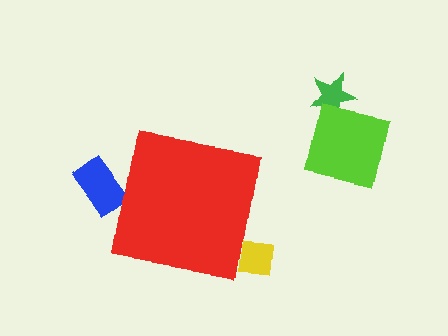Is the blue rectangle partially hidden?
Yes, the blue rectangle is partially hidden behind the red square.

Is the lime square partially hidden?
No, the lime square is fully visible.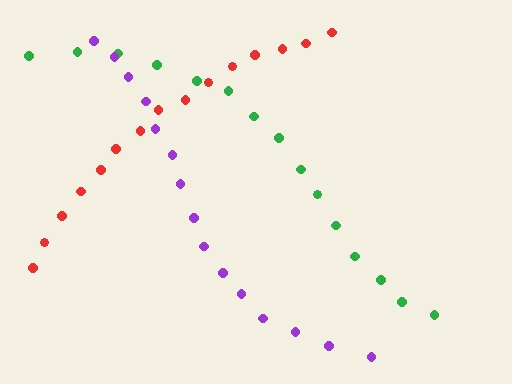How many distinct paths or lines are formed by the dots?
There are 3 distinct paths.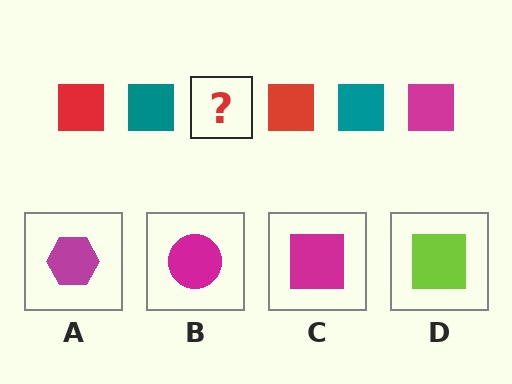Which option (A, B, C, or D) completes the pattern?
C.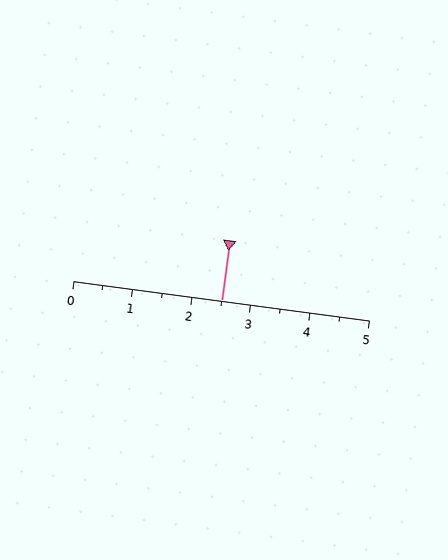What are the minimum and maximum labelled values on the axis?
The axis runs from 0 to 5.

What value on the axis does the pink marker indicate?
The marker indicates approximately 2.5.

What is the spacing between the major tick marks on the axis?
The major ticks are spaced 1 apart.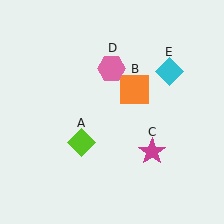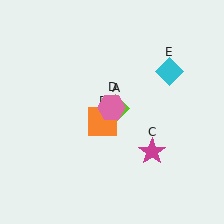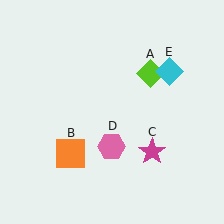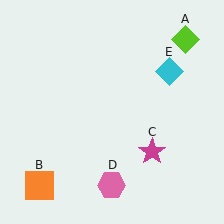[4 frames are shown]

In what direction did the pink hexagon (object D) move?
The pink hexagon (object D) moved down.